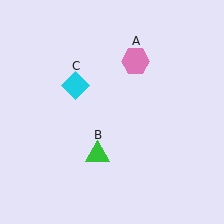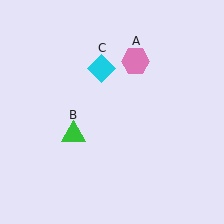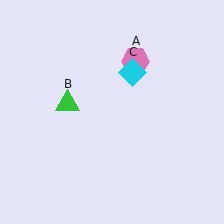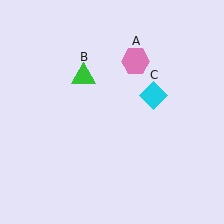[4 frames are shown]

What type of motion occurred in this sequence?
The green triangle (object B), cyan diamond (object C) rotated clockwise around the center of the scene.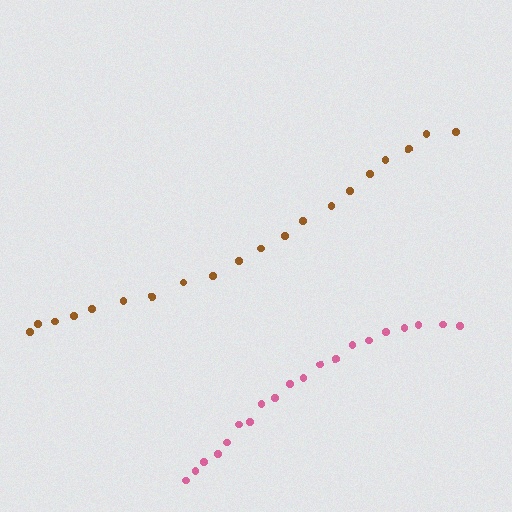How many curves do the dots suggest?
There are 2 distinct paths.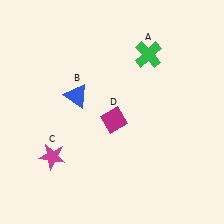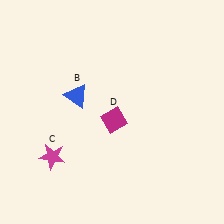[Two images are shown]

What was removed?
The green cross (A) was removed in Image 2.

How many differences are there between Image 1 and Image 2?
There is 1 difference between the two images.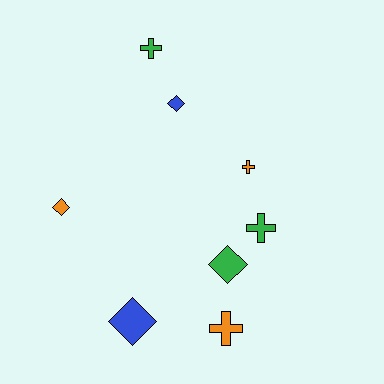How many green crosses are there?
There are 2 green crosses.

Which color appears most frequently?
Green, with 3 objects.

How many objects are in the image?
There are 8 objects.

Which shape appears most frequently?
Cross, with 4 objects.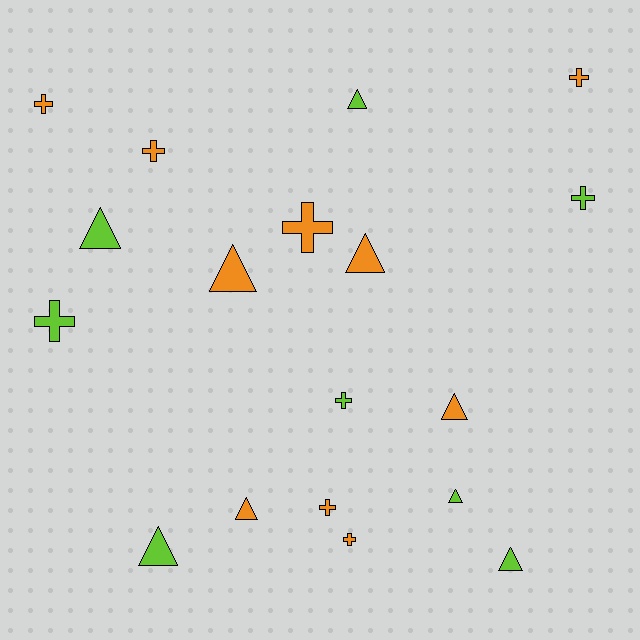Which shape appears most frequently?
Triangle, with 9 objects.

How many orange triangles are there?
There are 4 orange triangles.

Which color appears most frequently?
Orange, with 10 objects.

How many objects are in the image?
There are 18 objects.